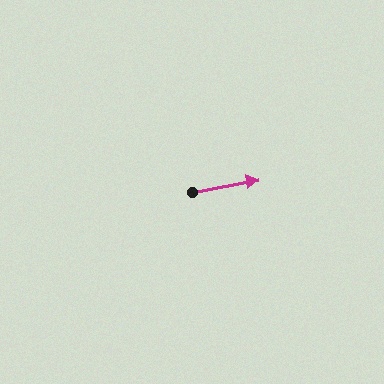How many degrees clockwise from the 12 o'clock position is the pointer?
Approximately 79 degrees.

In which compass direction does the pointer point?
East.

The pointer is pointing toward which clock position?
Roughly 3 o'clock.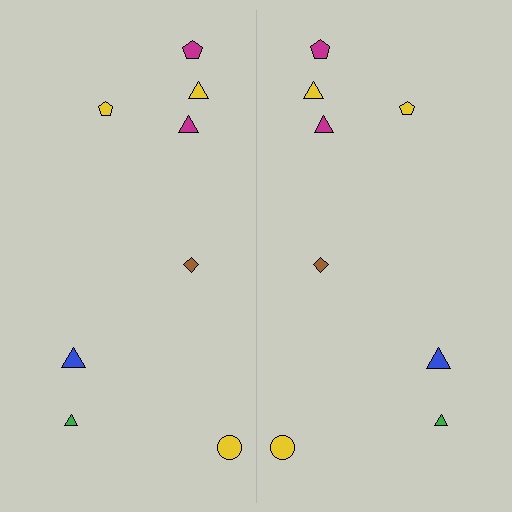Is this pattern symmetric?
Yes, this pattern has bilateral (reflection) symmetry.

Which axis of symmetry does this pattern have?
The pattern has a vertical axis of symmetry running through the center of the image.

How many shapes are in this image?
There are 16 shapes in this image.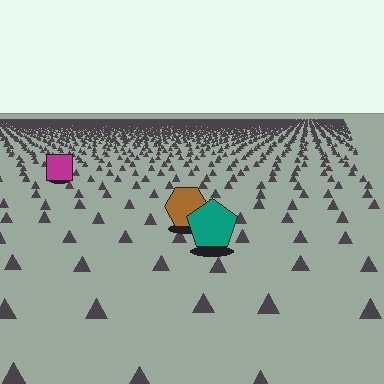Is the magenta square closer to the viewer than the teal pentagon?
No. The teal pentagon is closer — you can tell from the texture gradient: the ground texture is coarser near it.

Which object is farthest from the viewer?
The magenta square is farthest from the viewer. It appears smaller and the ground texture around it is denser.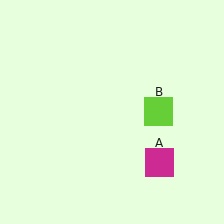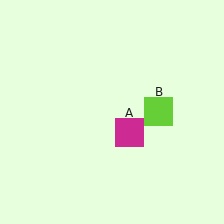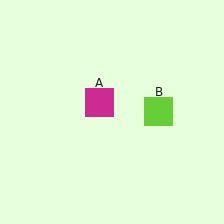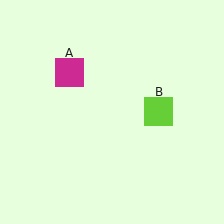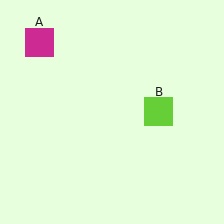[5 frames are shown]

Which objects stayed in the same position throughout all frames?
Lime square (object B) remained stationary.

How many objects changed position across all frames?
1 object changed position: magenta square (object A).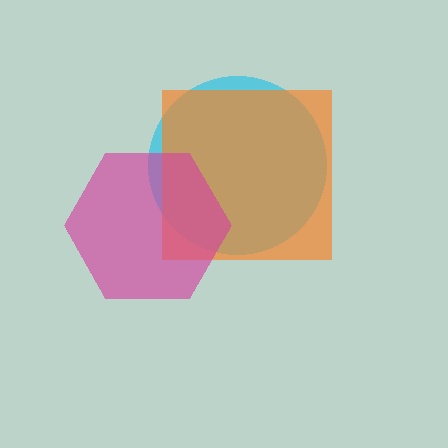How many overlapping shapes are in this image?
There are 3 overlapping shapes in the image.